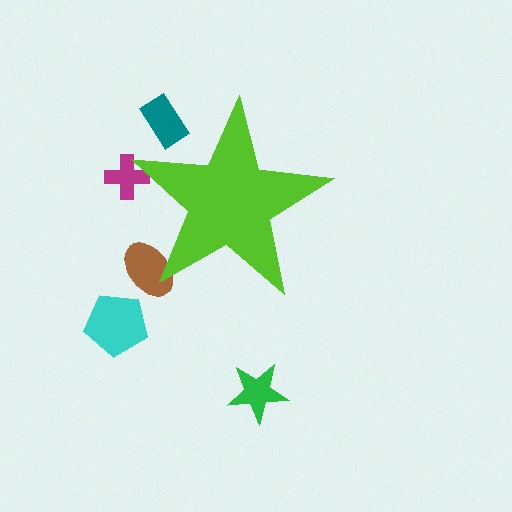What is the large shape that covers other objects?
A lime star.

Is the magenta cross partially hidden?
Yes, the magenta cross is partially hidden behind the lime star.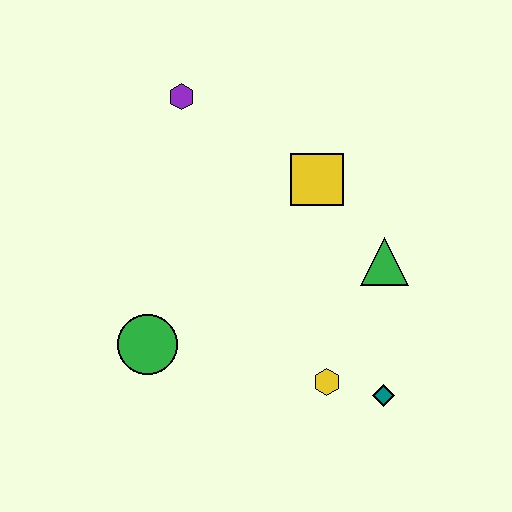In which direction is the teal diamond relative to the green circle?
The teal diamond is to the right of the green circle.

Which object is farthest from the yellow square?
The green circle is farthest from the yellow square.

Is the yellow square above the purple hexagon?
No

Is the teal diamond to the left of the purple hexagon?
No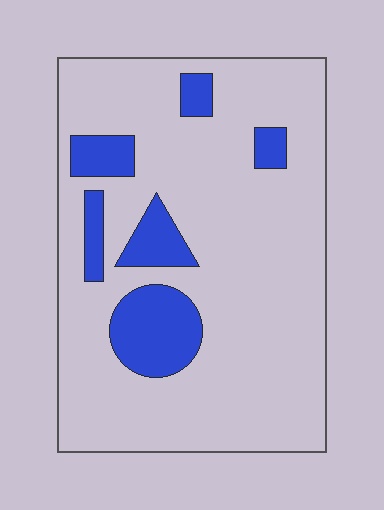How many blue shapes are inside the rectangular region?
6.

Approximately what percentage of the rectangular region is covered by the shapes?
Approximately 15%.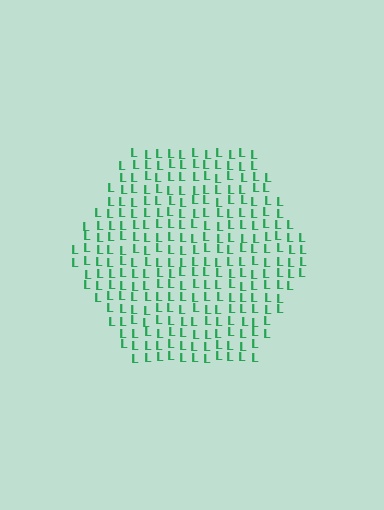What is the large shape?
The large shape is a hexagon.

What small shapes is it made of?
It is made of small letter L's.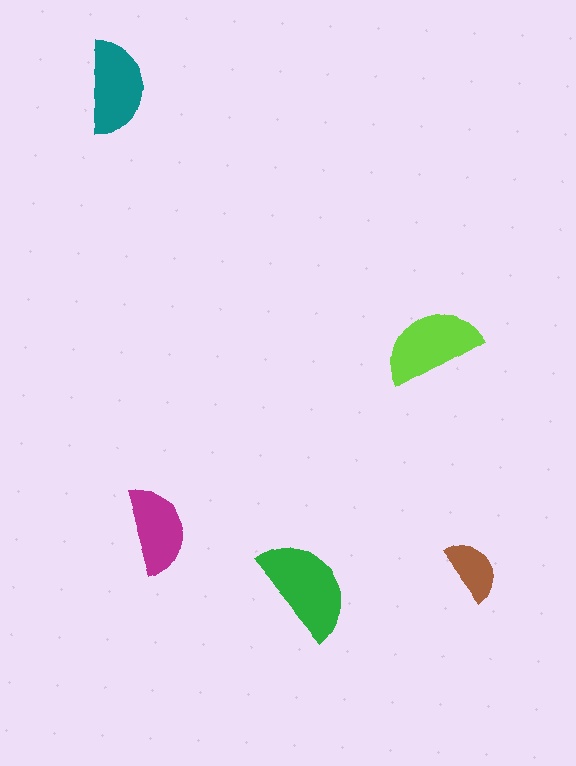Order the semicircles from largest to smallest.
the green one, the lime one, the teal one, the magenta one, the brown one.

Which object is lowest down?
The green semicircle is bottommost.